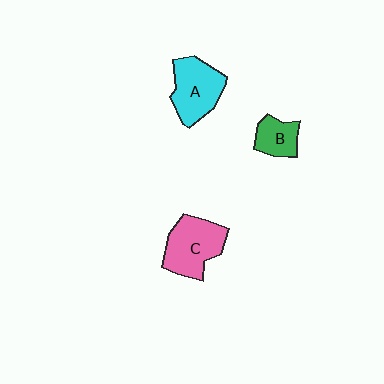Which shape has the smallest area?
Shape B (green).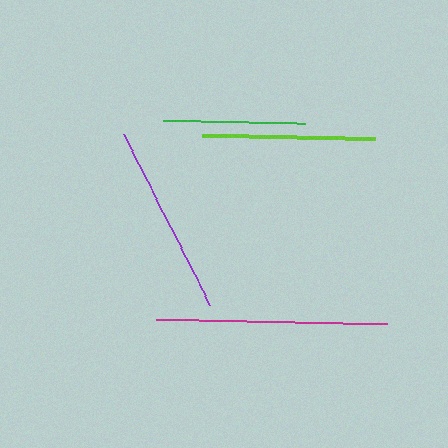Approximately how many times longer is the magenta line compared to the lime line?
The magenta line is approximately 1.3 times the length of the lime line.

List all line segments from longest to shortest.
From longest to shortest: magenta, purple, lime, green.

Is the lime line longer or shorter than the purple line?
The purple line is longer than the lime line.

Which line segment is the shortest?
The green line is the shortest at approximately 142 pixels.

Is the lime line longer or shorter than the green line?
The lime line is longer than the green line.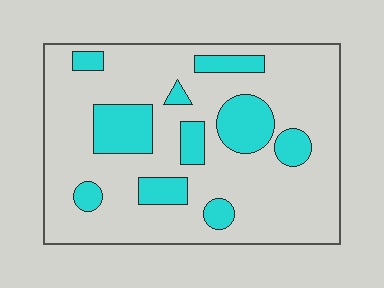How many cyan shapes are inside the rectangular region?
10.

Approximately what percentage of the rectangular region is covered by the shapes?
Approximately 20%.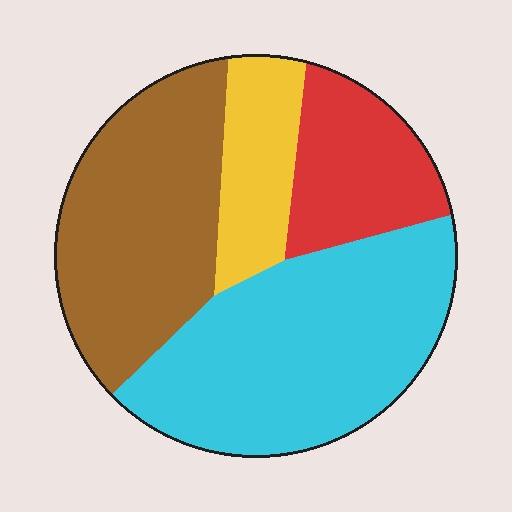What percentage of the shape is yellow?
Yellow takes up about one eighth (1/8) of the shape.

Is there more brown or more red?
Brown.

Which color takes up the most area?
Cyan, at roughly 40%.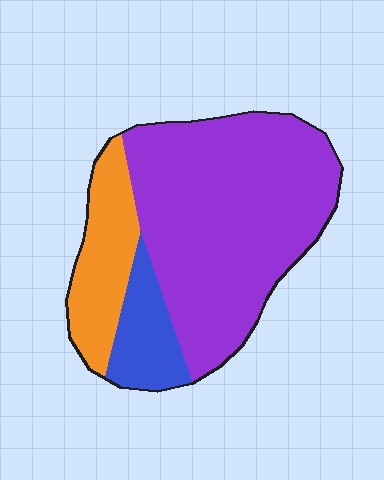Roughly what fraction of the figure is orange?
Orange takes up about one fifth (1/5) of the figure.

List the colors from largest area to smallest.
From largest to smallest: purple, orange, blue.